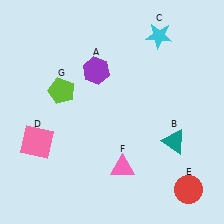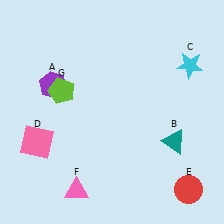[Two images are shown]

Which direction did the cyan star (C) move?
The cyan star (C) moved right.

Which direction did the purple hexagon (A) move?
The purple hexagon (A) moved left.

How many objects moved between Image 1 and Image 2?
3 objects moved between the two images.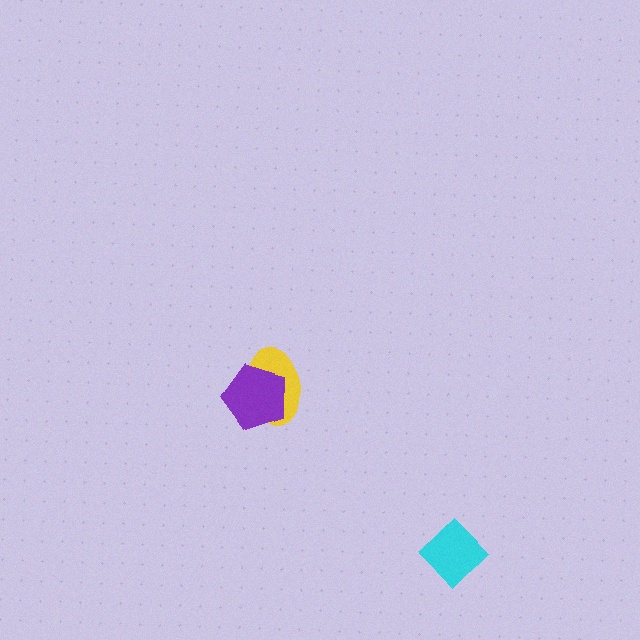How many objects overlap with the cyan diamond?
0 objects overlap with the cyan diamond.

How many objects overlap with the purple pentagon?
1 object overlaps with the purple pentagon.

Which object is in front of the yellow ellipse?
The purple pentagon is in front of the yellow ellipse.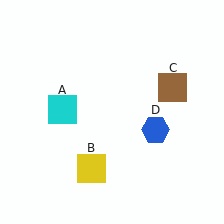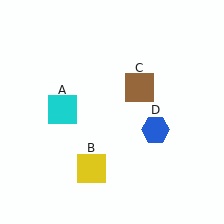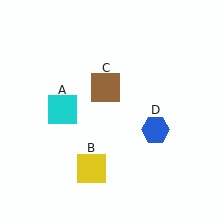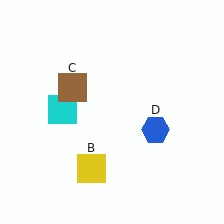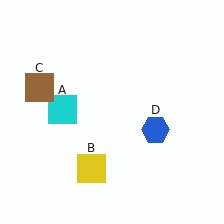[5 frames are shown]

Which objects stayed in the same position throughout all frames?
Cyan square (object A) and yellow square (object B) and blue hexagon (object D) remained stationary.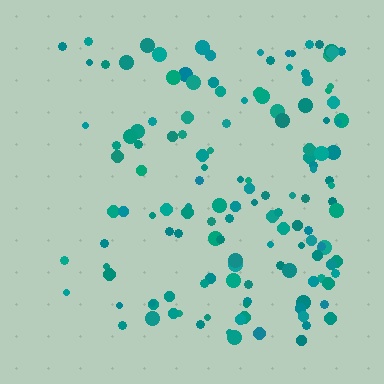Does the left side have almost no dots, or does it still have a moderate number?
Still a moderate number, just noticeably fewer than the right.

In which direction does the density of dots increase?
From left to right, with the right side densest.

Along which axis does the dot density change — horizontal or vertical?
Horizontal.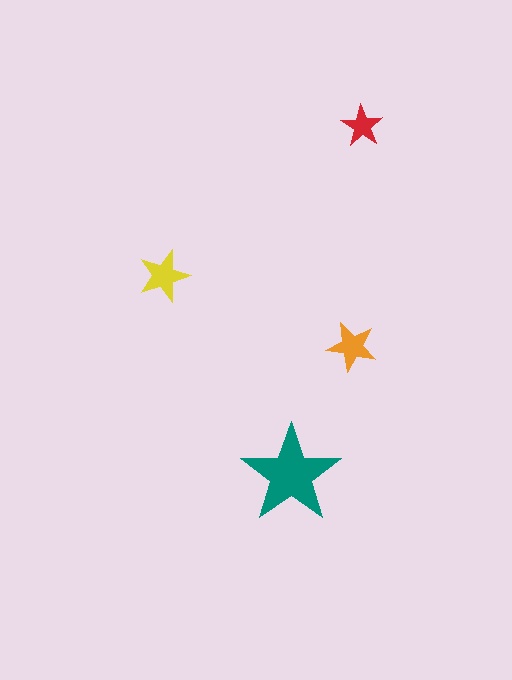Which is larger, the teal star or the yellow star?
The teal one.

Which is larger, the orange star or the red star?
The orange one.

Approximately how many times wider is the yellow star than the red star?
About 1.5 times wider.